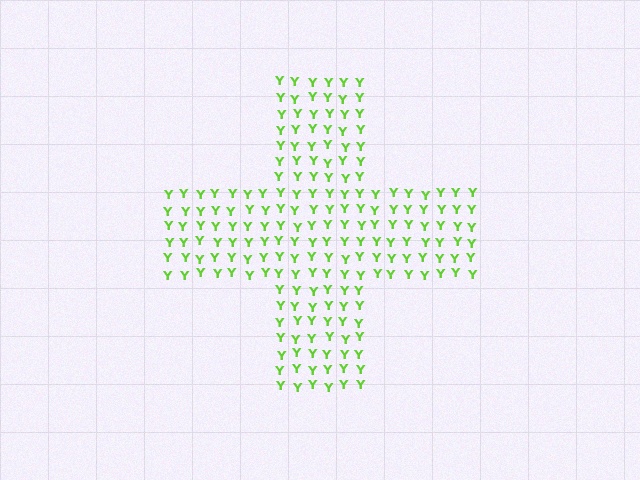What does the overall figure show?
The overall figure shows a cross.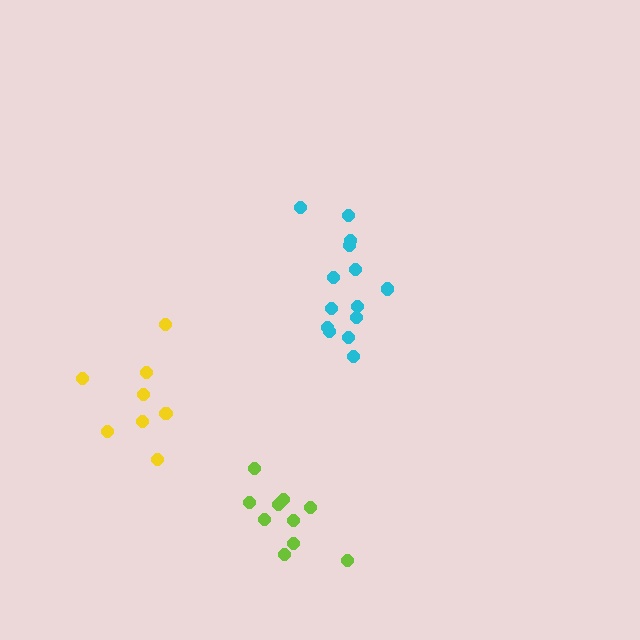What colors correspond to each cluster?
The clusters are colored: yellow, lime, cyan.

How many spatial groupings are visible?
There are 3 spatial groupings.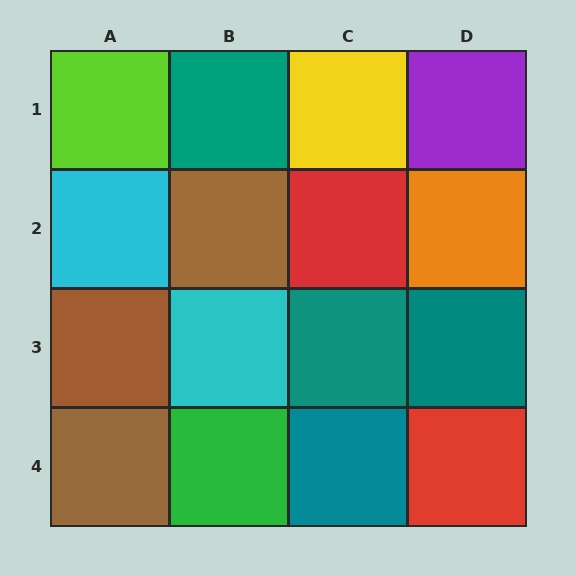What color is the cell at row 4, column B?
Green.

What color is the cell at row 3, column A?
Brown.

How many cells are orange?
1 cell is orange.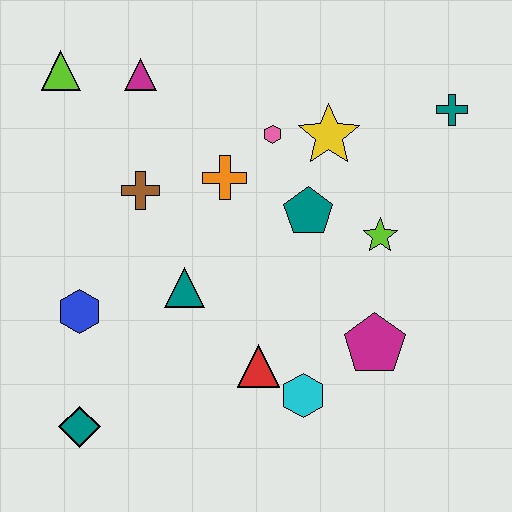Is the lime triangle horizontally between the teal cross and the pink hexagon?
No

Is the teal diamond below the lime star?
Yes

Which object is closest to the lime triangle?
The magenta triangle is closest to the lime triangle.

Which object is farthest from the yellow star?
The teal diamond is farthest from the yellow star.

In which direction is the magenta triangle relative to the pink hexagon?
The magenta triangle is to the left of the pink hexagon.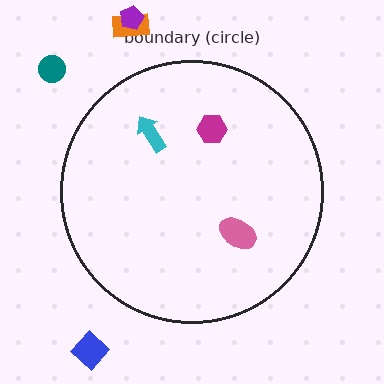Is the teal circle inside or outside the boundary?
Outside.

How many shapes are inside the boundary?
3 inside, 4 outside.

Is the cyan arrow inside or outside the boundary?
Inside.